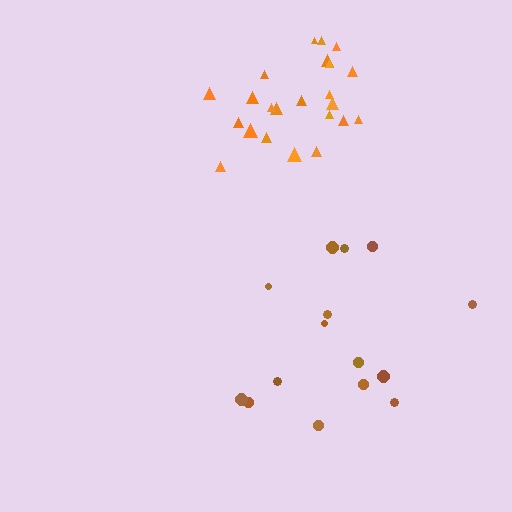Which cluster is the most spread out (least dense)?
Brown.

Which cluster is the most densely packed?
Orange.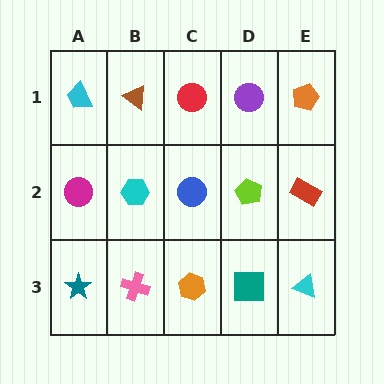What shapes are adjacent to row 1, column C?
A blue circle (row 2, column C), a brown triangle (row 1, column B), a purple circle (row 1, column D).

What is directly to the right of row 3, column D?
A cyan triangle.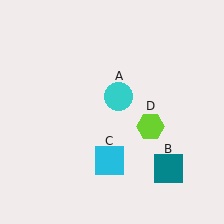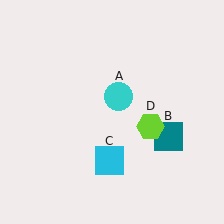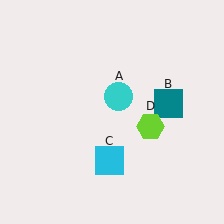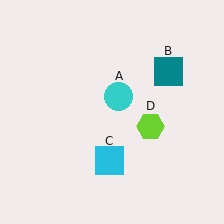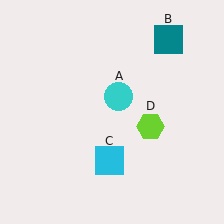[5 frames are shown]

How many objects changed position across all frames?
1 object changed position: teal square (object B).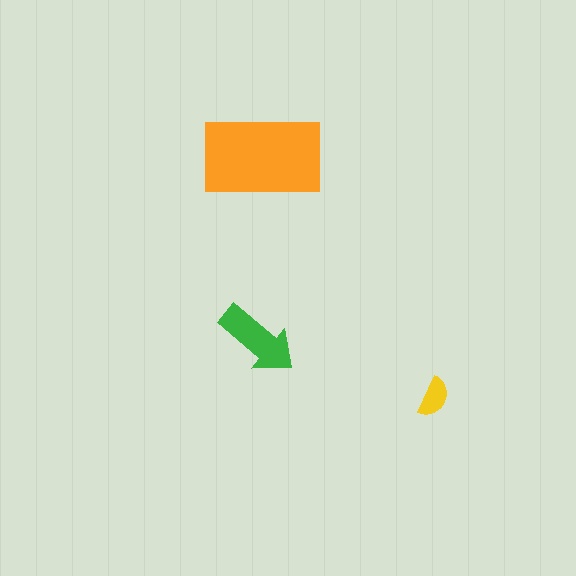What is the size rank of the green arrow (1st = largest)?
2nd.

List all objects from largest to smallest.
The orange rectangle, the green arrow, the yellow semicircle.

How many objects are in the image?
There are 3 objects in the image.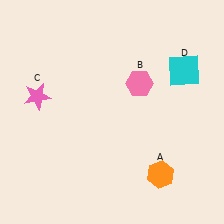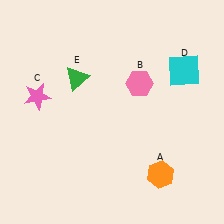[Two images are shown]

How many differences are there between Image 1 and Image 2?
There is 1 difference between the two images.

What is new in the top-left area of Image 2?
A green triangle (E) was added in the top-left area of Image 2.